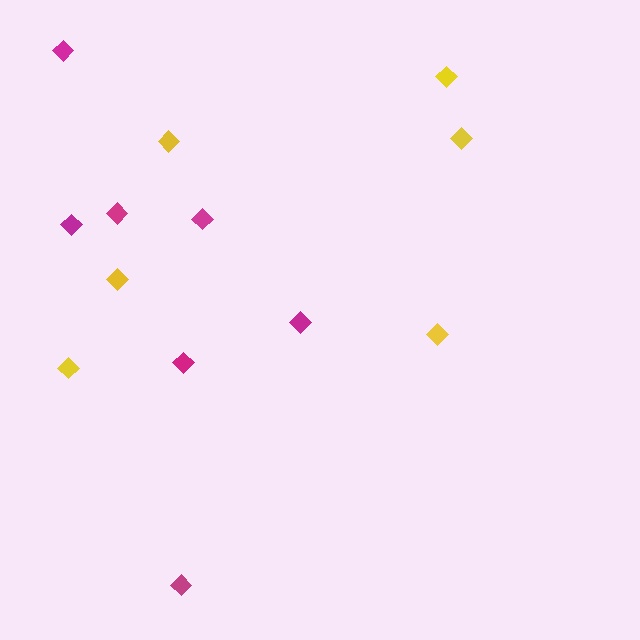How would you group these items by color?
There are 2 groups: one group of yellow diamonds (6) and one group of magenta diamonds (7).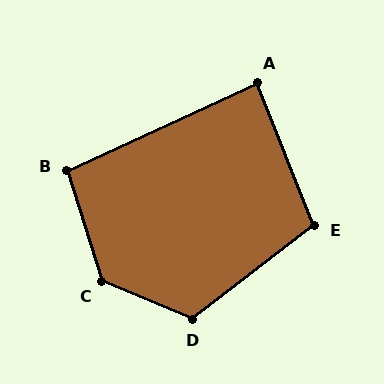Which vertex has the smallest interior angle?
A, at approximately 87 degrees.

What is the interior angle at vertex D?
Approximately 120 degrees (obtuse).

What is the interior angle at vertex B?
Approximately 97 degrees (obtuse).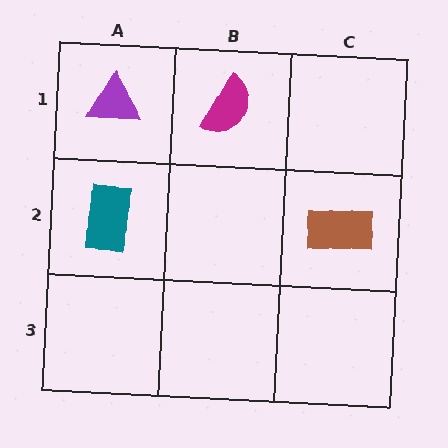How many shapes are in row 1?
2 shapes.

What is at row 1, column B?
A magenta semicircle.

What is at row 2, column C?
A brown rectangle.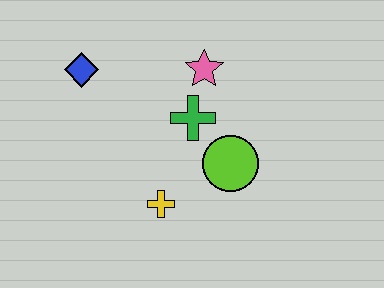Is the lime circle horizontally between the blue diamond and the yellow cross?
No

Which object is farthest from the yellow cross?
The blue diamond is farthest from the yellow cross.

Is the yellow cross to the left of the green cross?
Yes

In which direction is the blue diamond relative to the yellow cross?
The blue diamond is above the yellow cross.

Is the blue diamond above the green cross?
Yes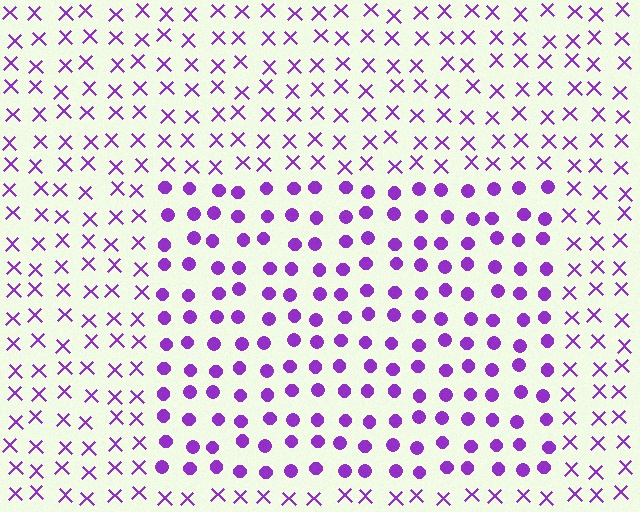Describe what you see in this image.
The image is filled with small purple elements arranged in a uniform grid. A rectangle-shaped region contains circles, while the surrounding area contains X marks. The boundary is defined purely by the change in element shape.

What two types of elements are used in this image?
The image uses circles inside the rectangle region and X marks outside it.